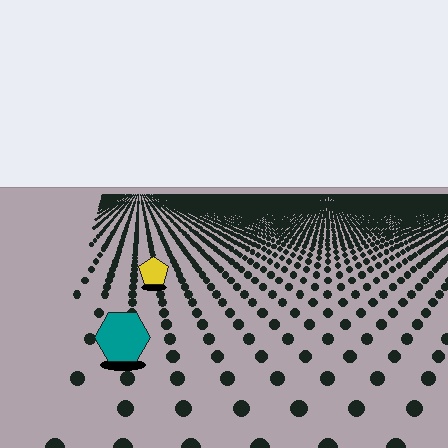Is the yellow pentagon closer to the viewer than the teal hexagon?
No. The teal hexagon is closer — you can tell from the texture gradient: the ground texture is coarser near it.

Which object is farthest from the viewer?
The yellow pentagon is farthest from the viewer. It appears smaller and the ground texture around it is denser.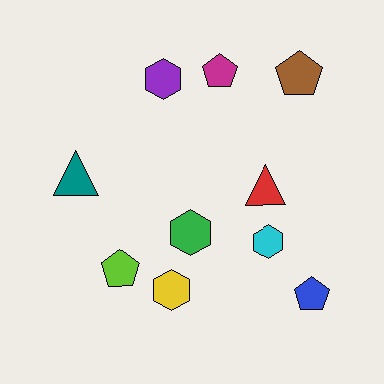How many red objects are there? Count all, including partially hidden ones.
There is 1 red object.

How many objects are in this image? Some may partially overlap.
There are 10 objects.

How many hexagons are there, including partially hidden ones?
There are 4 hexagons.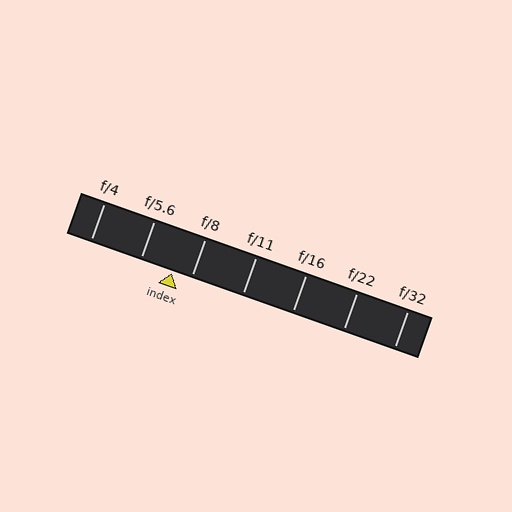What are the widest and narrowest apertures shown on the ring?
The widest aperture shown is f/4 and the narrowest is f/32.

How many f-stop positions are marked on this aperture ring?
There are 7 f-stop positions marked.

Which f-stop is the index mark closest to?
The index mark is closest to f/8.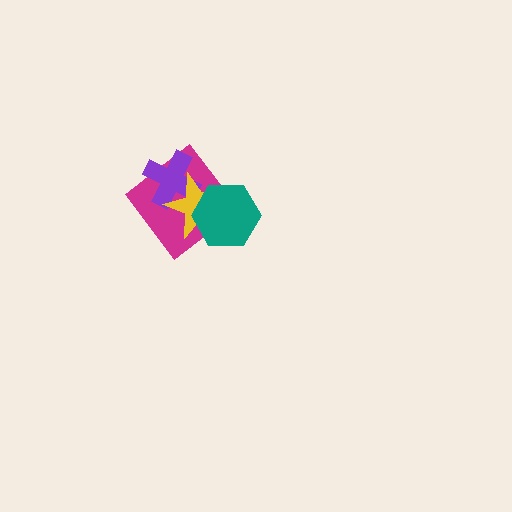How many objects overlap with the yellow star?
3 objects overlap with the yellow star.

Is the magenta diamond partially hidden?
Yes, it is partially covered by another shape.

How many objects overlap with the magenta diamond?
3 objects overlap with the magenta diamond.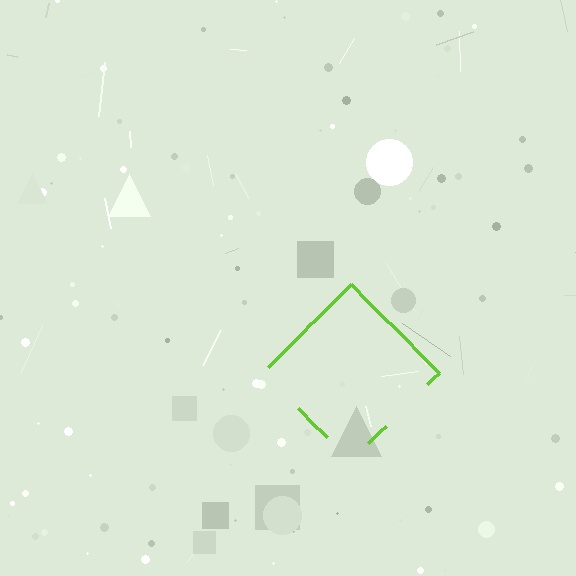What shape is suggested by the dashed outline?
The dashed outline suggests a diamond.